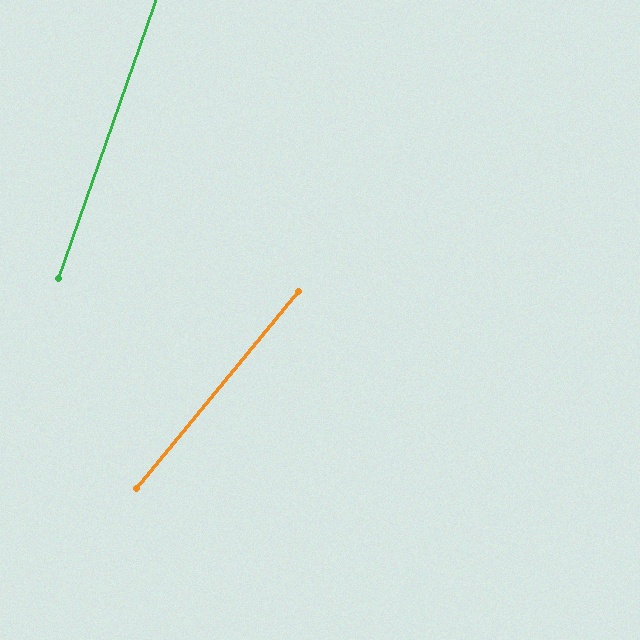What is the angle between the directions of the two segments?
Approximately 20 degrees.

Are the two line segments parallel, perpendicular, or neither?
Neither parallel nor perpendicular — they differ by about 20°.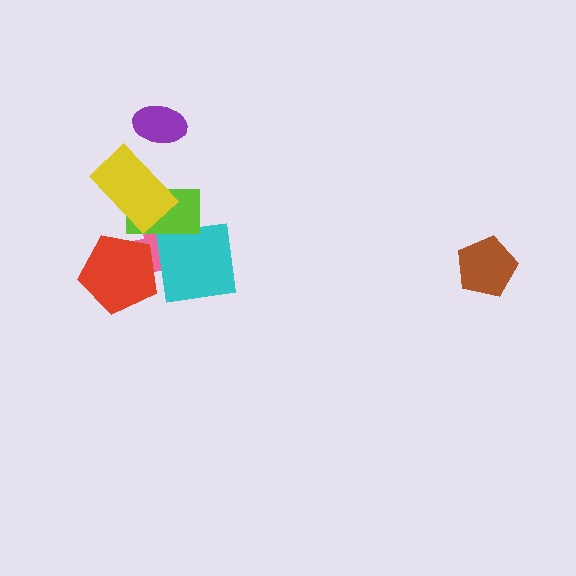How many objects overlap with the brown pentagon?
0 objects overlap with the brown pentagon.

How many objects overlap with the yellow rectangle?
1 object overlaps with the yellow rectangle.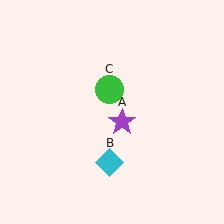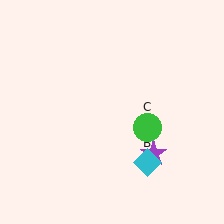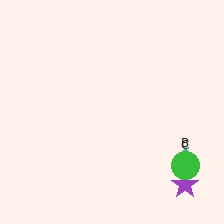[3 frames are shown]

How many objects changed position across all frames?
3 objects changed position: purple star (object A), cyan diamond (object B), green circle (object C).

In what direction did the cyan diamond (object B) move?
The cyan diamond (object B) moved right.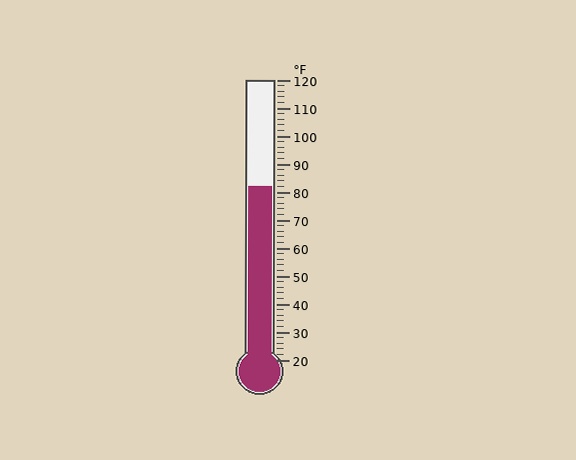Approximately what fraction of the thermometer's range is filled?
The thermometer is filled to approximately 60% of its range.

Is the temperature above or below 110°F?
The temperature is below 110°F.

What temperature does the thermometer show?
The thermometer shows approximately 82°F.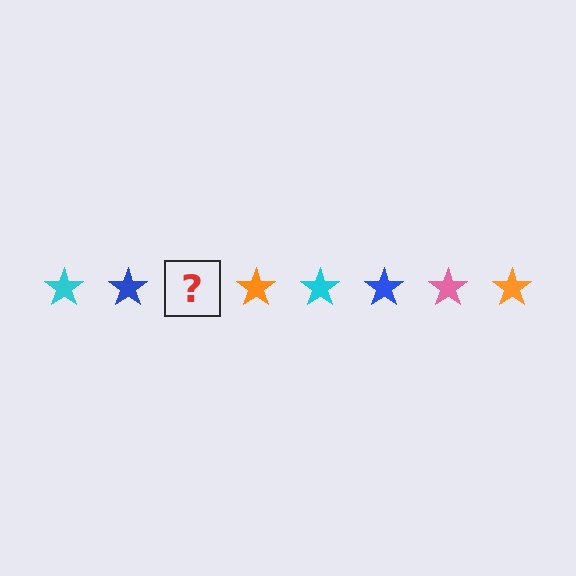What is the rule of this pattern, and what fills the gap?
The rule is that the pattern cycles through cyan, blue, pink, orange stars. The gap should be filled with a pink star.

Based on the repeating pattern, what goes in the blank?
The blank should be a pink star.